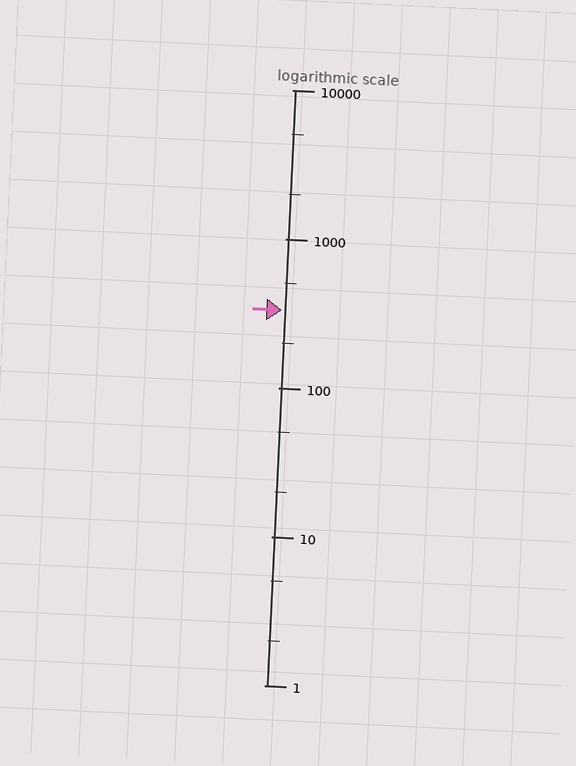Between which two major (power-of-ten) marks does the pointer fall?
The pointer is between 100 and 1000.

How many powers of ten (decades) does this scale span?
The scale spans 4 decades, from 1 to 10000.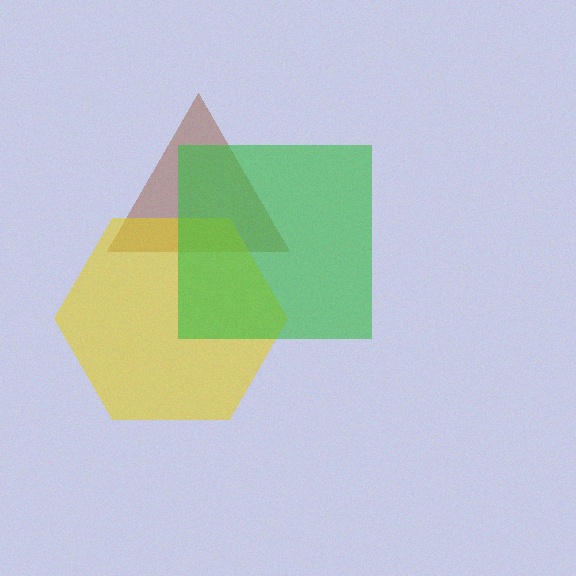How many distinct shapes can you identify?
There are 3 distinct shapes: a brown triangle, a yellow hexagon, a green square.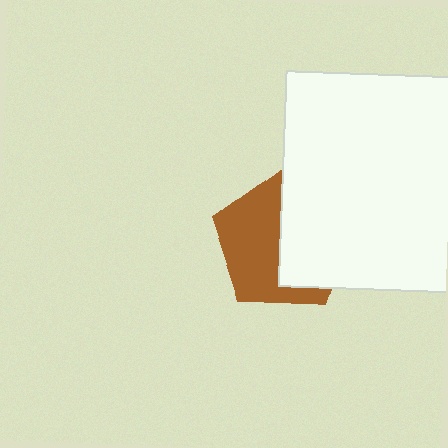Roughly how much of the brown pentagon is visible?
About half of it is visible (roughly 51%).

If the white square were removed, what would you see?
You would see the complete brown pentagon.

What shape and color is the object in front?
The object in front is a white square.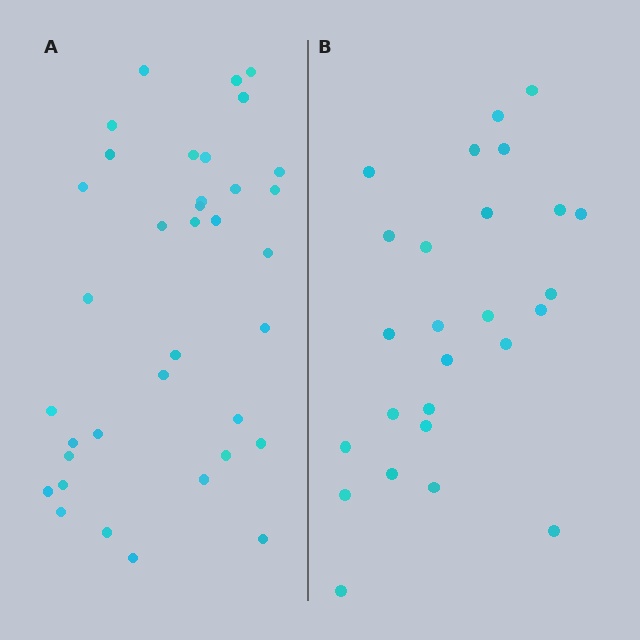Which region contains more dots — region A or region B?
Region A (the left region) has more dots.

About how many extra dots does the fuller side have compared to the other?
Region A has roughly 10 or so more dots than region B.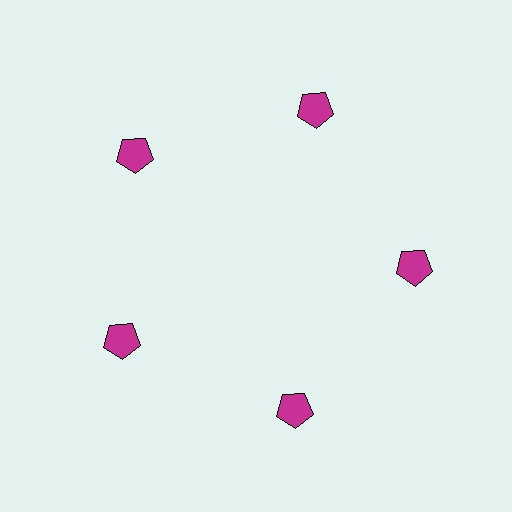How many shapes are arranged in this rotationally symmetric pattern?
There are 5 shapes, arranged in 5 groups of 1.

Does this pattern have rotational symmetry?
Yes, this pattern has 5-fold rotational symmetry. It looks the same after rotating 72 degrees around the center.